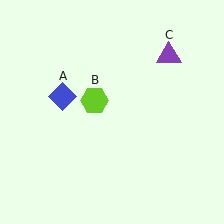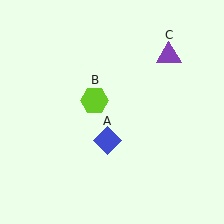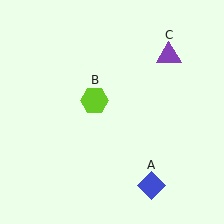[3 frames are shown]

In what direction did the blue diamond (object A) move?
The blue diamond (object A) moved down and to the right.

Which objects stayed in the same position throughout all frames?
Lime hexagon (object B) and purple triangle (object C) remained stationary.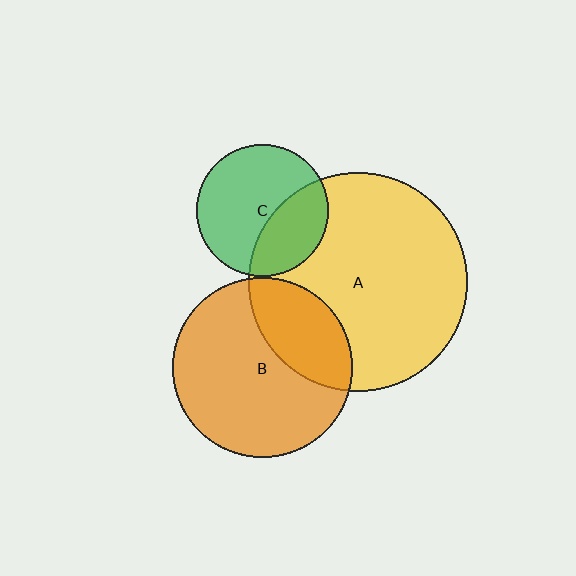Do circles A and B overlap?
Yes.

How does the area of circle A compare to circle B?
Approximately 1.5 times.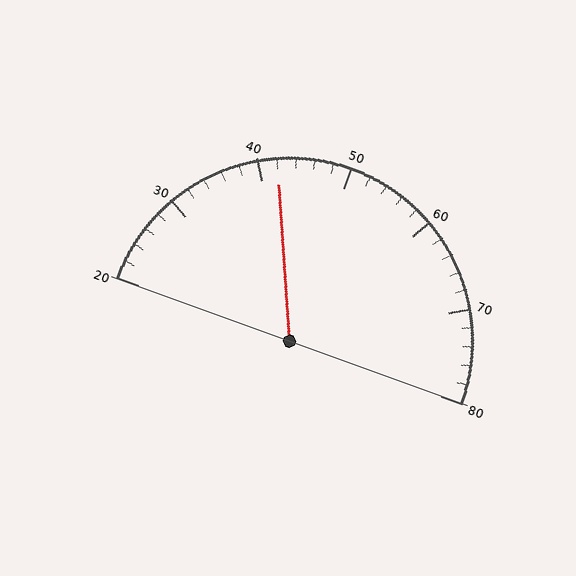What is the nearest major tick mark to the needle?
The nearest major tick mark is 40.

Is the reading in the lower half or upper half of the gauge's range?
The reading is in the lower half of the range (20 to 80).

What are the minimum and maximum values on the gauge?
The gauge ranges from 20 to 80.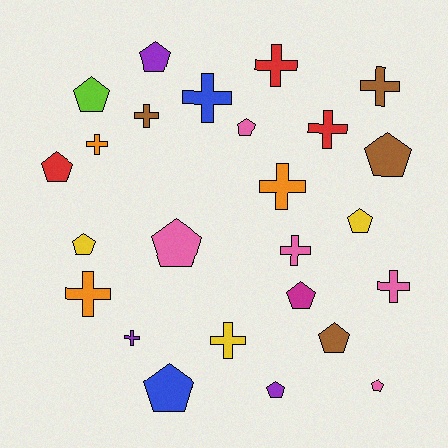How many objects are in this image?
There are 25 objects.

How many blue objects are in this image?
There are 2 blue objects.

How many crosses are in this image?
There are 12 crosses.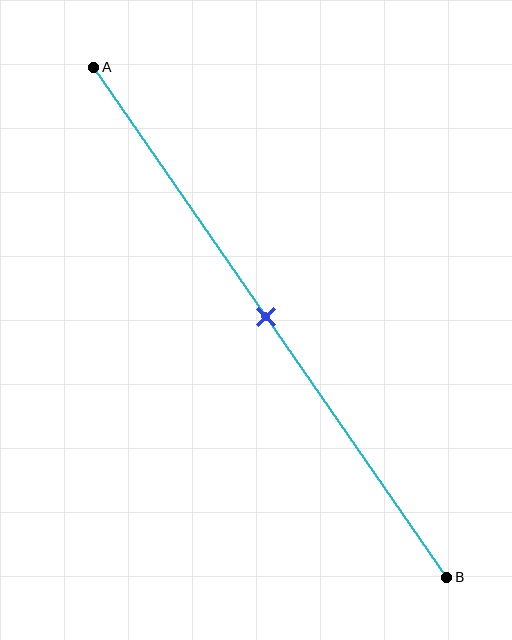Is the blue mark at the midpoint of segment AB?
Yes, the mark is approximately at the midpoint.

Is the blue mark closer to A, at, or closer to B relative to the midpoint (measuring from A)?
The blue mark is approximately at the midpoint of segment AB.